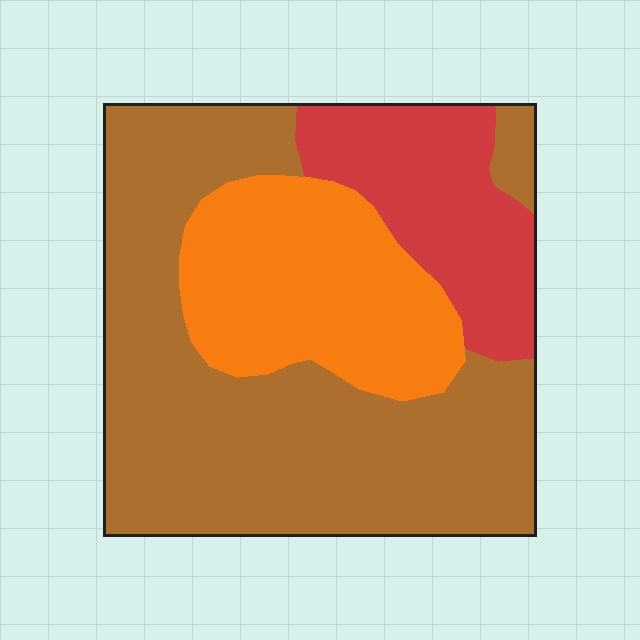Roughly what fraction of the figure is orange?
Orange covers 25% of the figure.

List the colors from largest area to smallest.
From largest to smallest: brown, orange, red.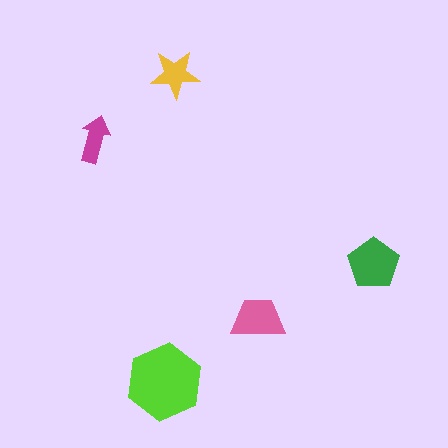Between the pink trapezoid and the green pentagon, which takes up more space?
The green pentagon.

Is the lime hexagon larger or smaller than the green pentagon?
Larger.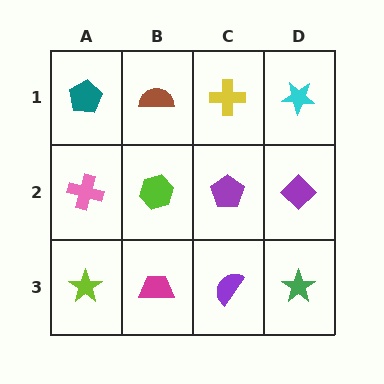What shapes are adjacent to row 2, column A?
A teal pentagon (row 1, column A), a lime star (row 3, column A), a lime hexagon (row 2, column B).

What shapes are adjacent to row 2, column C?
A yellow cross (row 1, column C), a purple semicircle (row 3, column C), a lime hexagon (row 2, column B), a purple diamond (row 2, column D).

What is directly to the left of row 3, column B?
A lime star.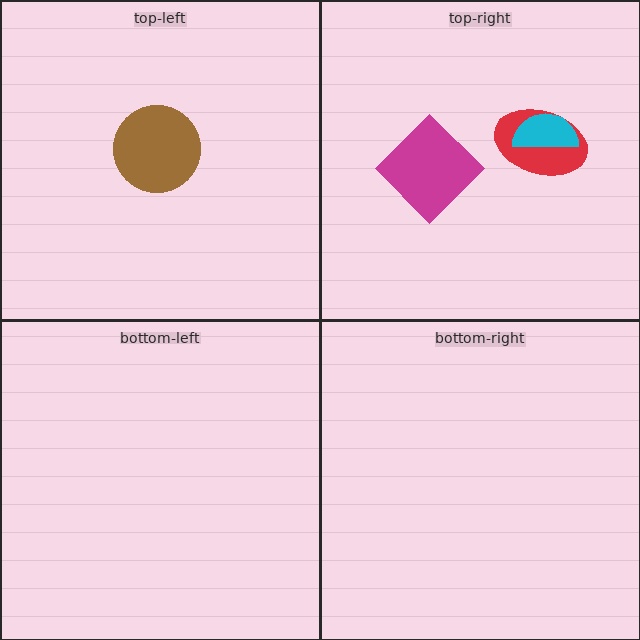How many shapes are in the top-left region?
1.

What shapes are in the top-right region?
The magenta diamond, the red ellipse, the cyan semicircle.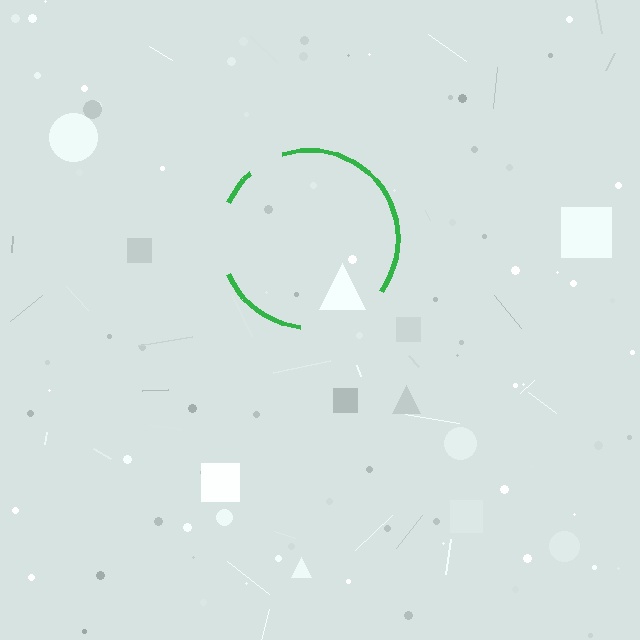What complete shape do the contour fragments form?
The contour fragments form a circle.